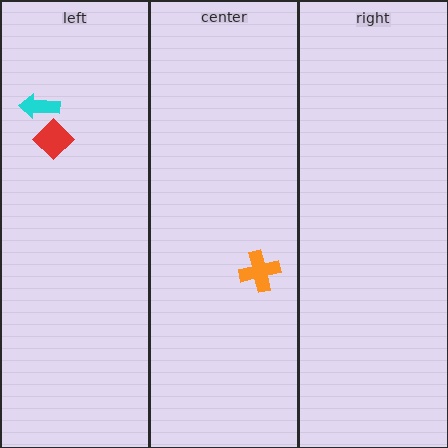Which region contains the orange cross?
The center region.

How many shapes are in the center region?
1.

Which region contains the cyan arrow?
The left region.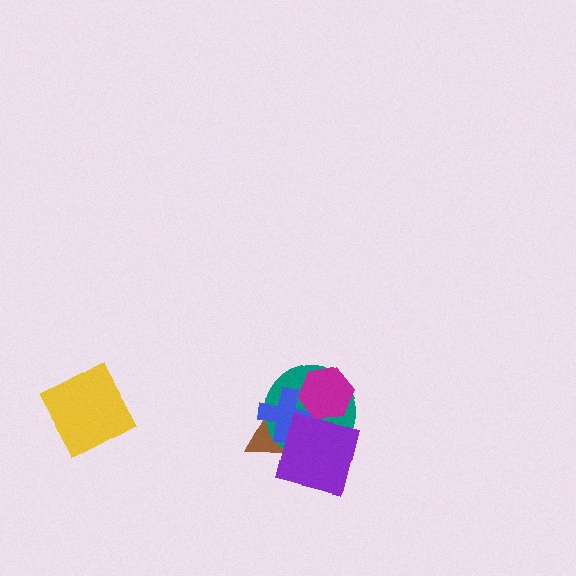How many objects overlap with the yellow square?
0 objects overlap with the yellow square.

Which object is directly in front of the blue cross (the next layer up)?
The purple square is directly in front of the blue cross.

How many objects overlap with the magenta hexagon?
3 objects overlap with the magenta hexagon.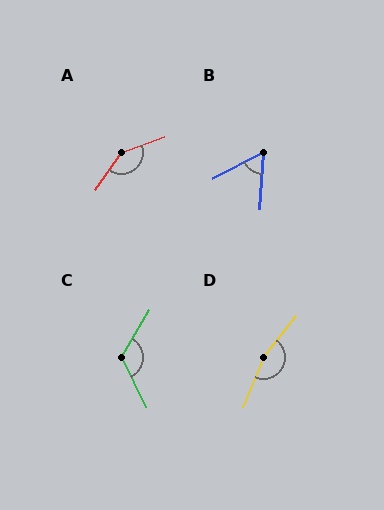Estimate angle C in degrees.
Approximately 122 degrees.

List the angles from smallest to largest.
B (59°), C (122°), A (145°), D (163°).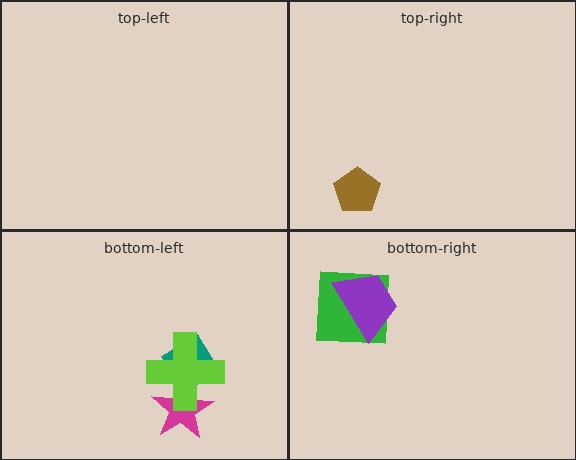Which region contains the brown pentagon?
The top-right region.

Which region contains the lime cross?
The bottom-left region.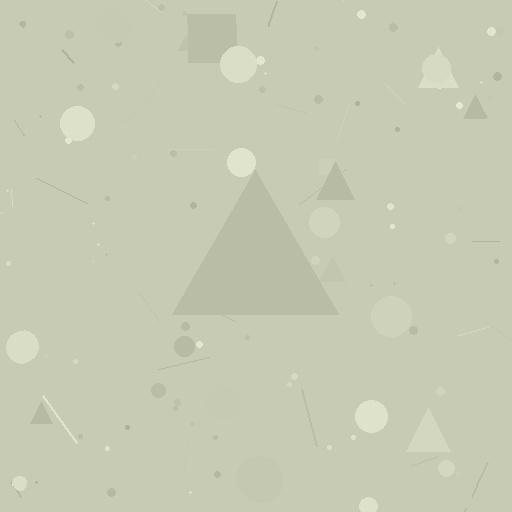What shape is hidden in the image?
A triangle is hidden in the image.